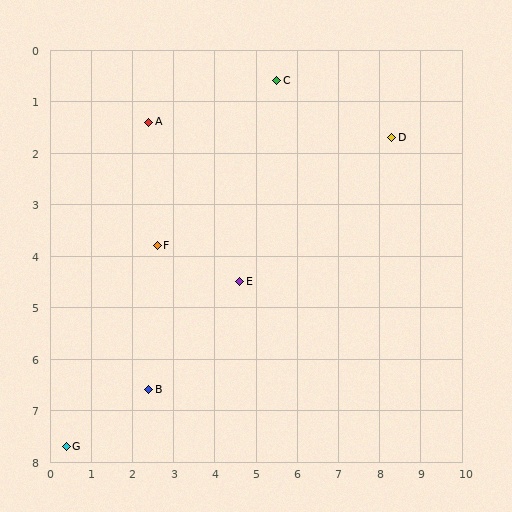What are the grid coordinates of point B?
Point B is at approximately (2.4, 6.6).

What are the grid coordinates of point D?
Point D is at approximately (8.3, 1.7).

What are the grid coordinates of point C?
Point C is at approximately (5.5, 0.6).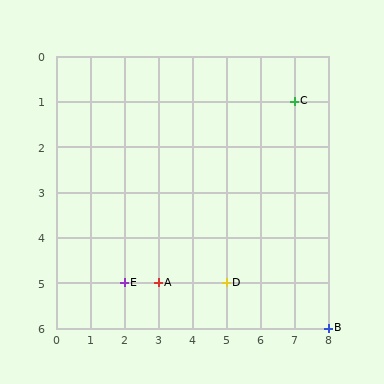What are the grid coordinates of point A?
Point A is at grid coordinates (3, 5).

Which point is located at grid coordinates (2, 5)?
Point E is at (2, 5).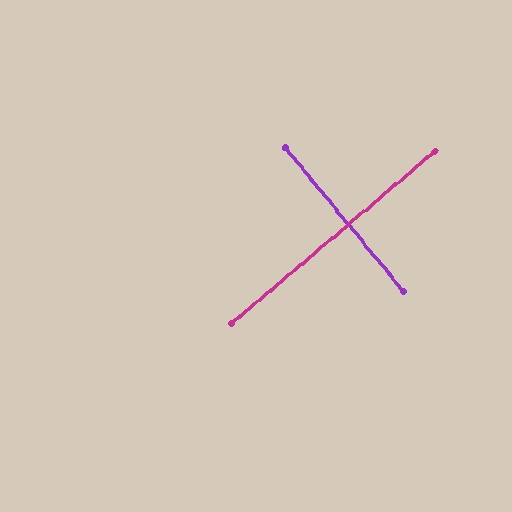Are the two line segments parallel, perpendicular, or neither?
Perpendicular — they meet at approximately 90°.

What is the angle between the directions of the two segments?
Approximately 90 degrees.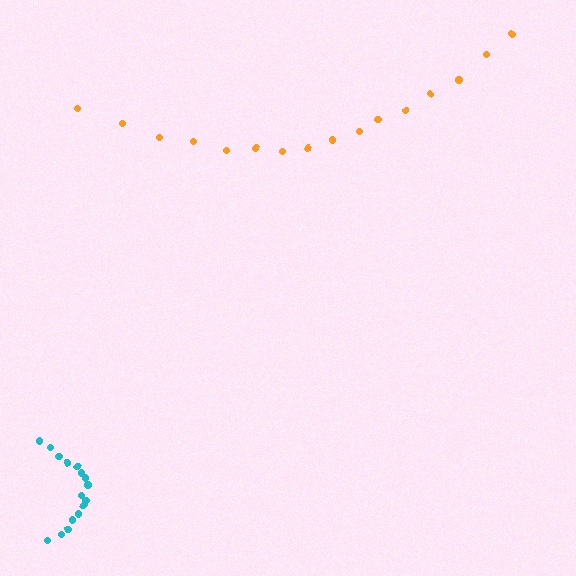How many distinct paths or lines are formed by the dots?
There are 2 distinct paths.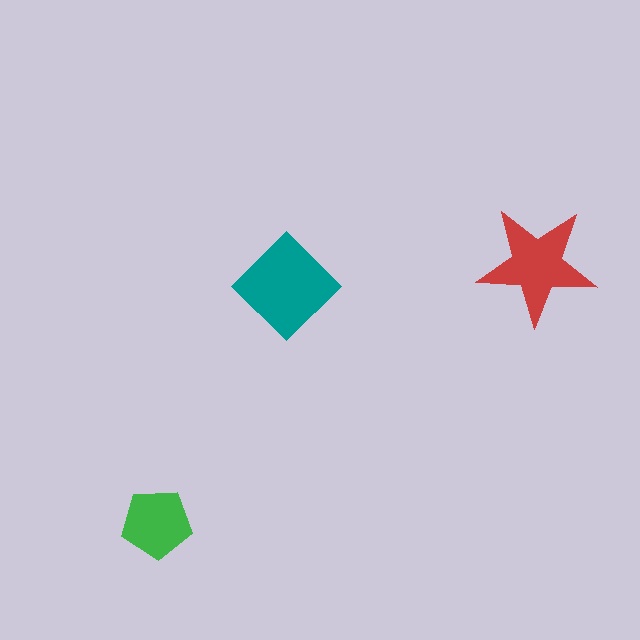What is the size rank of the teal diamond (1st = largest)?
1st.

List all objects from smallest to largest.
The green pentagon, the red star, the teal diamond.